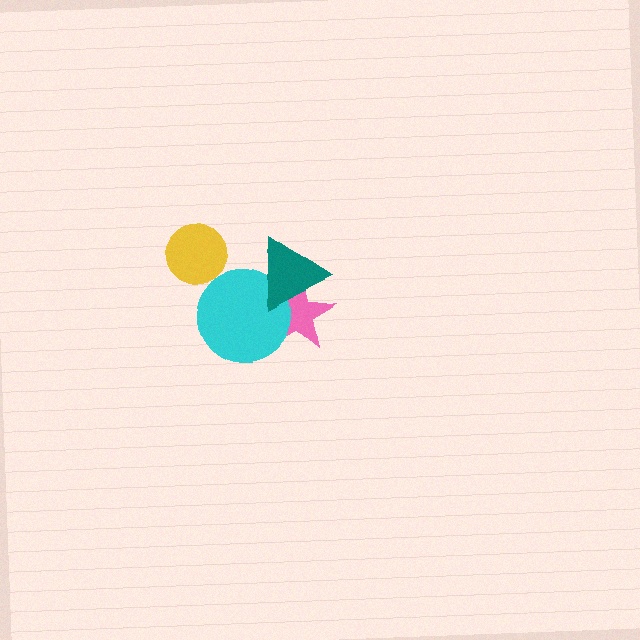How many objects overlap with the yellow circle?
0 objects overlap with the yellow circle.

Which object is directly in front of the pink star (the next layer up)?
The cyan circle is directly in front of the pink star.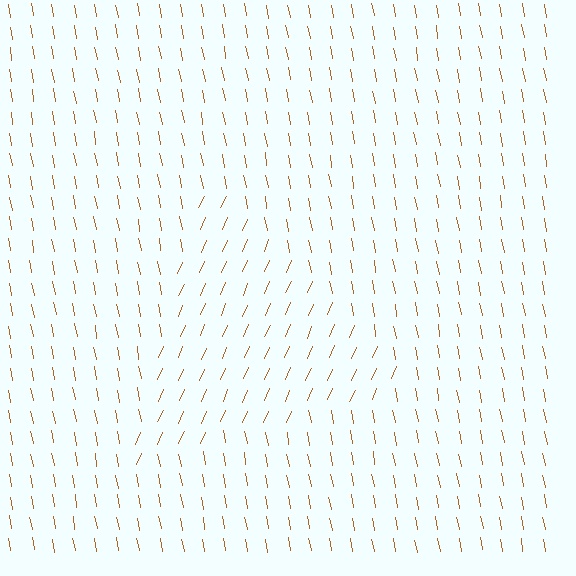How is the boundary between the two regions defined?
The boundary is defined purely by a change in line orientation (approximately 34 degrees difference). All lines are the same color and thickness.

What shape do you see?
I see a triangle.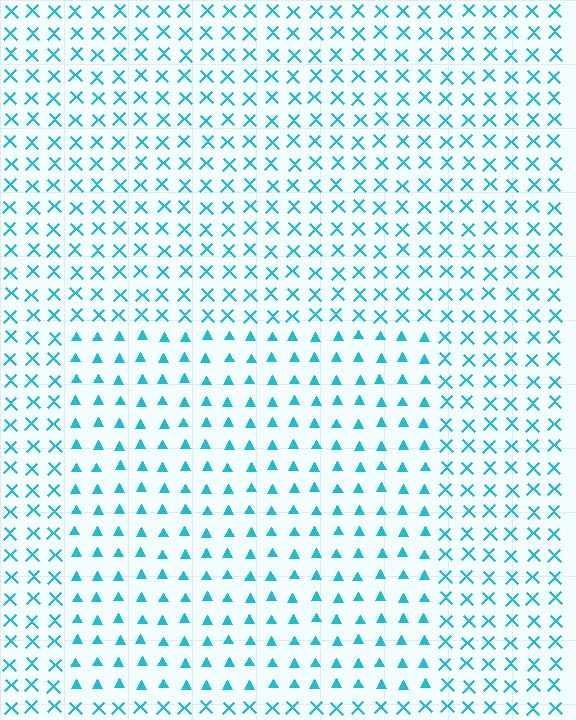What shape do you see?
I see a rectangle.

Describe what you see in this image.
The image is filled with small cyan elements arranged in a uniform grid. A rectangle-shaped region contains triangles, while the surrounding area contains X marks. The boundary is defined purely by the change in element shape.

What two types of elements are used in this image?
The image uses triangles inside the rectangle region and X marks outside it.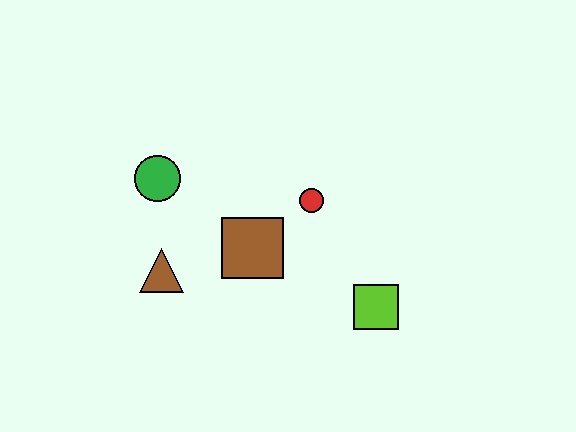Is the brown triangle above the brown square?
No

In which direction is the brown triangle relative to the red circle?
The brown triangle is to the left of the red circle.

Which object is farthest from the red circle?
The brown triangle is farthest from the red circle.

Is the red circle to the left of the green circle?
No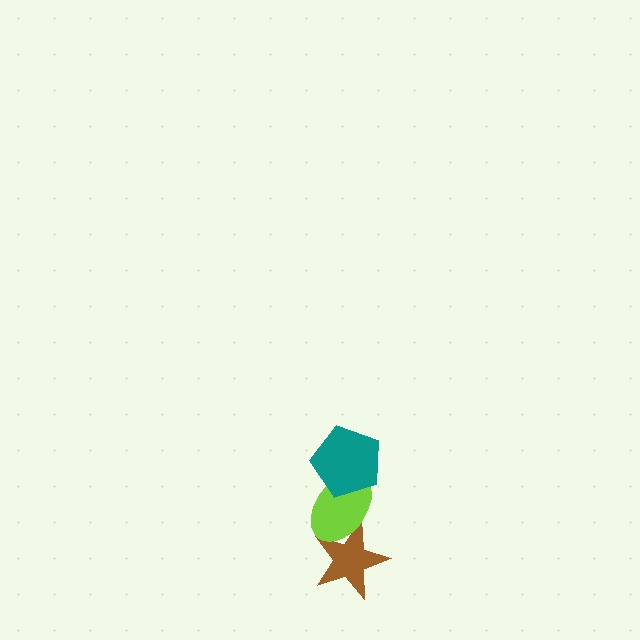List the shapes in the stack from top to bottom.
From top to bottom: the teal pentagon, the lime ellipse, the brown star.